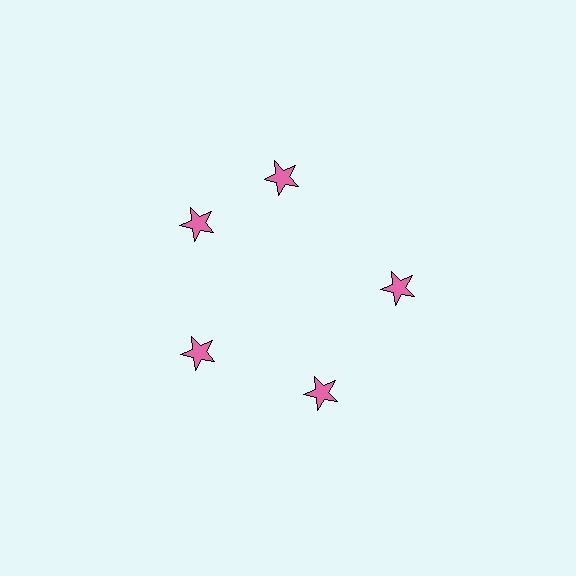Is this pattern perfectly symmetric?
No. The 5 pink stars are arranged in a ring, but one element near the 1 o'clock position is rotated out of alignment along the ring, breaking the 5-fold rotational symmetry.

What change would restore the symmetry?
The symmetry would be restored by rotating it back into even spacing with its neighbors so that all 5 stars sit at equal angles and equal distance from the center.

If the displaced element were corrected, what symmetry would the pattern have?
It would have 5-fold rotational symmetry — the pattern would map onto itself every 72 degrees.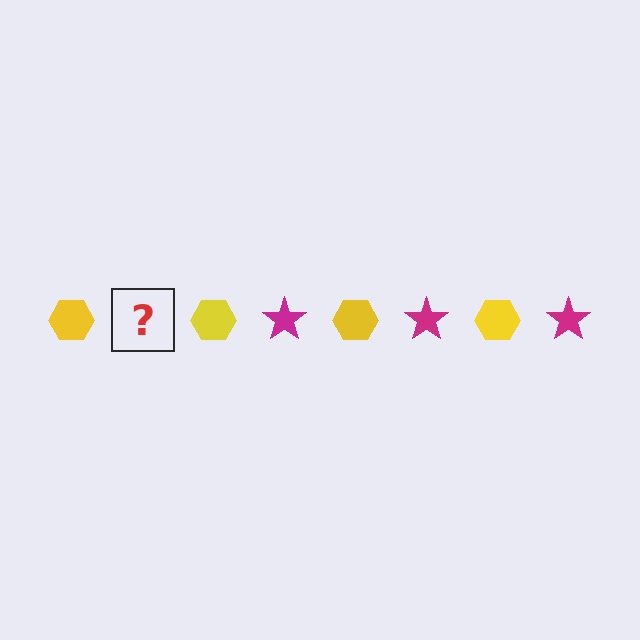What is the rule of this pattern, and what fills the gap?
The rule is that the pattern alternates between yellow hexagon and magenta star. The gap should be filled with a magenta star.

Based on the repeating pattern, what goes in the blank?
The blank should be a magenta star.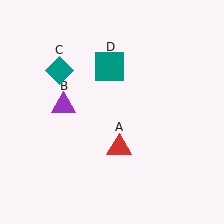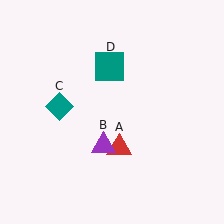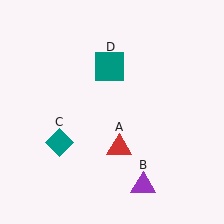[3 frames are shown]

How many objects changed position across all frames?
2 objects changed position: purple triangle (object B), teal diamond (object C).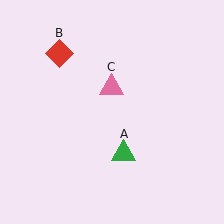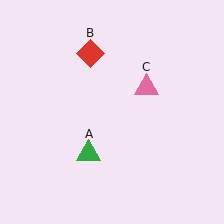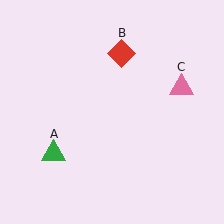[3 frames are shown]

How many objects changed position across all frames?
3 objects changed position: green triangle (object A), red diamond (object B), pink triangle (object C).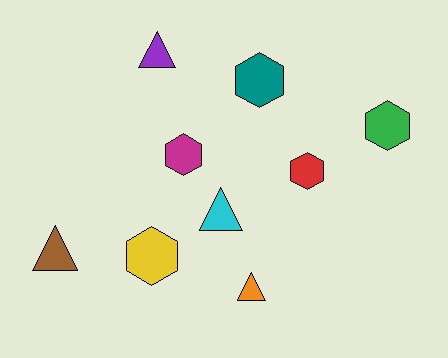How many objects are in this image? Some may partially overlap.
There are 9 objects.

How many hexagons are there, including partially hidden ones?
There are 5 hexagons.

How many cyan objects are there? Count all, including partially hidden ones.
There is 1 cyan object.